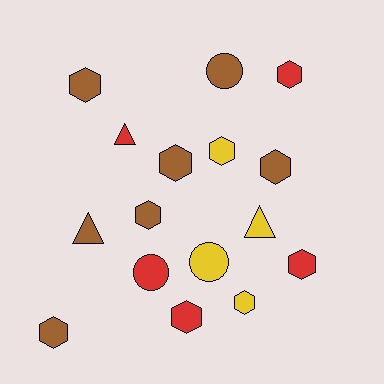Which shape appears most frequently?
Hexagon, with 10 objects.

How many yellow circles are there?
There is 1 yellow circle.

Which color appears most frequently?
Brown, with 7 objects.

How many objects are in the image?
There are 16 objects.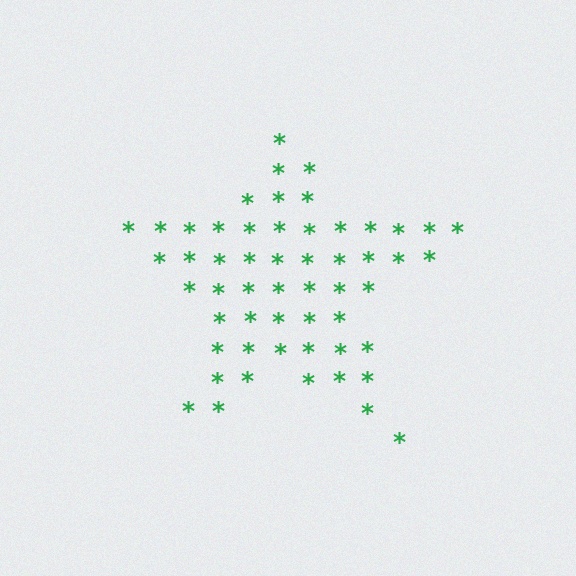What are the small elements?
The small elements are asterisks.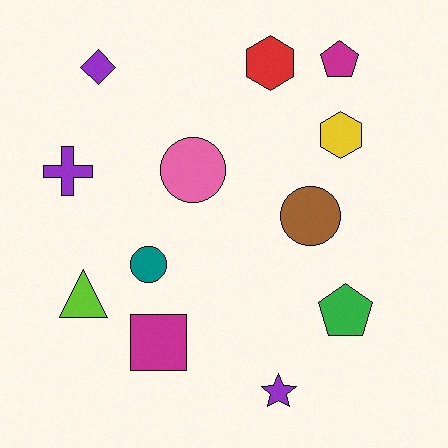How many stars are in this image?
There is 1 star.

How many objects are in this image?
There are 12 objects.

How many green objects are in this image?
There is 1 green object.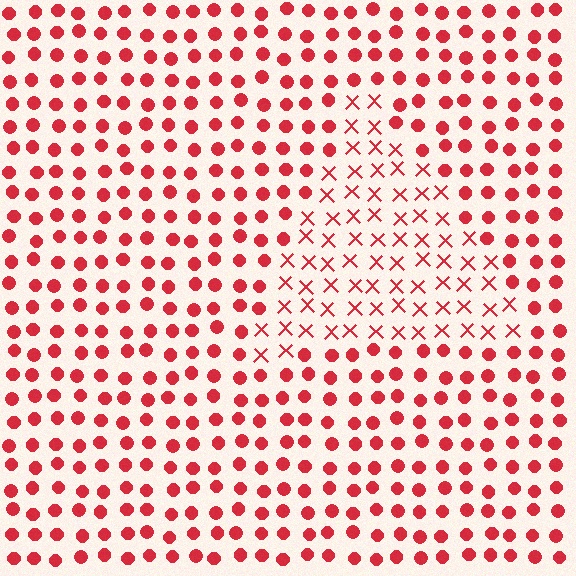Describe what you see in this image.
The image is filled with small red elements arranged in a uniform grid. A triangle-shaped region contains X marks, while the surrounding area contains circles. The boundary is defined purely by the change in element shape.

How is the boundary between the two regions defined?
The boundary is defined by a change in element shape: X marks inside vs. circles outside. All elements share the same color and spacing.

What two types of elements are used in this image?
The image uses X marks inside the triangle region and circles outside it.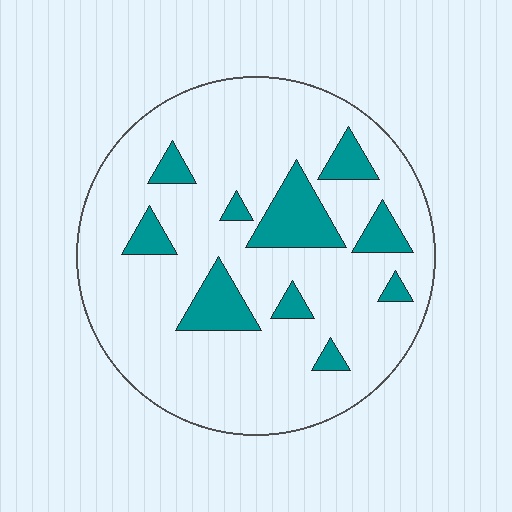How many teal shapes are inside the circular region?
10.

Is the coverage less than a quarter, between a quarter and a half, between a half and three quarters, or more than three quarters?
Less than a quarter.